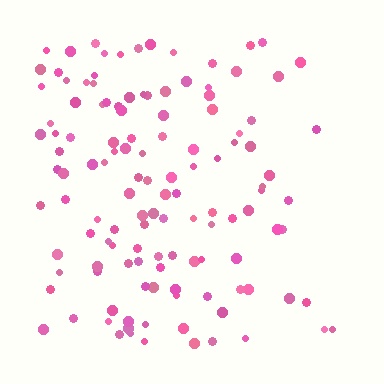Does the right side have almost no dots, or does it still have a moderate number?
Still a moderate number, just noticeably fewer than the left.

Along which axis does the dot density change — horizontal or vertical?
Horizontal.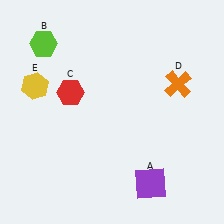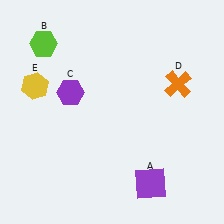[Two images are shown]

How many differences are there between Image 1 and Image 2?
There is 1 difference between the two images.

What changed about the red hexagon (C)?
In Image 1, C is red. In Image 2, it changed to purple.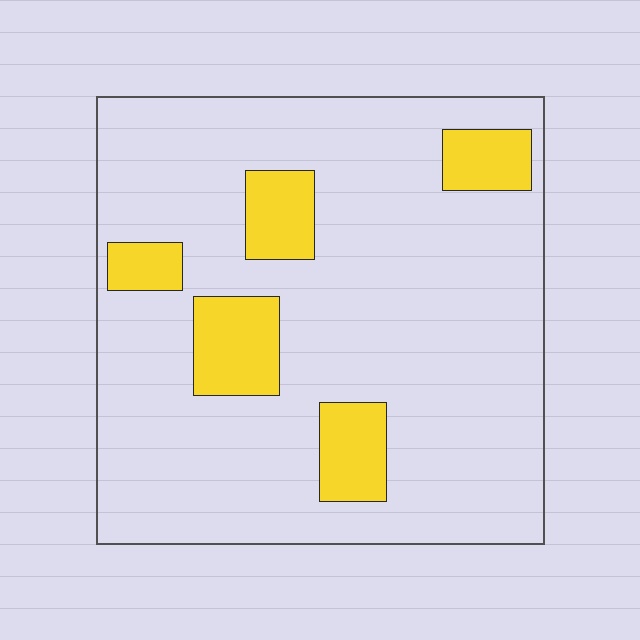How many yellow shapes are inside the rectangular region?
5.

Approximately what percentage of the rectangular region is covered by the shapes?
Approximately 15%.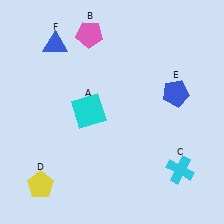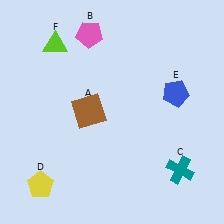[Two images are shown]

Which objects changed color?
A changed from cyan to brown. C changed from cyan to teal. F changed from blue to lime.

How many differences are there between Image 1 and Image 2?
There are 3 differences between the two images.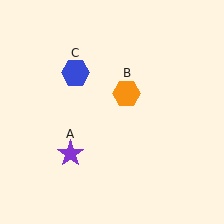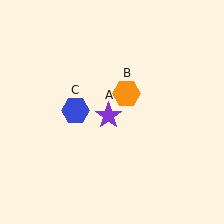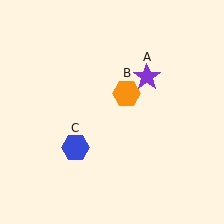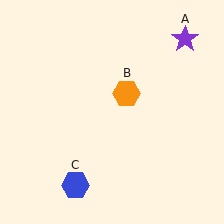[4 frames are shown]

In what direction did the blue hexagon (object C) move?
The blue hexagon (object C) moved down.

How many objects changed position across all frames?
2 objects changed position: purple star (object A), blue hexagon (object C).